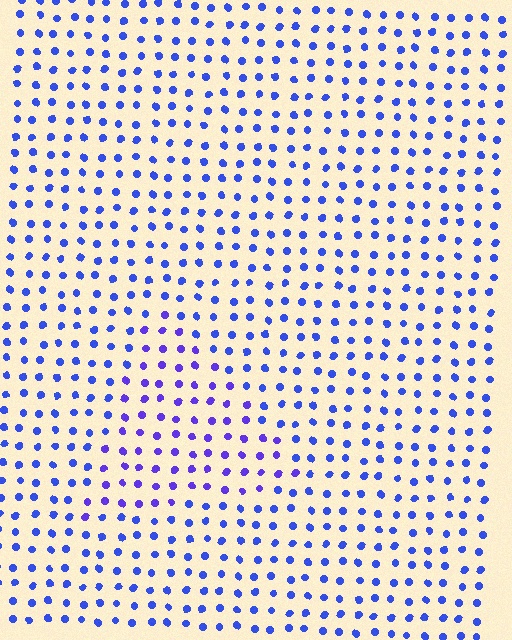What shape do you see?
I see a triangle.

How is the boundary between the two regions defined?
The boundary is defined purely by a slight shift in hue (about 24 degrees). Spacing, size, and orientation are identical on both sides.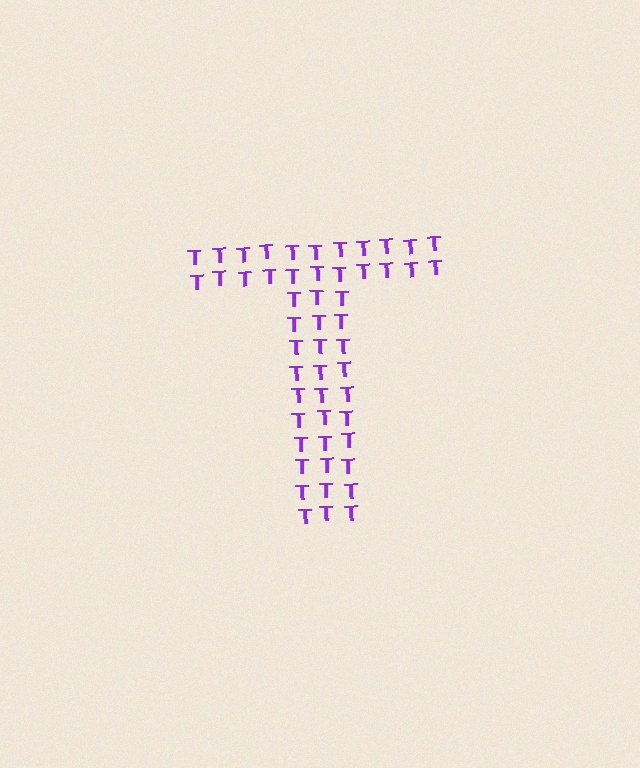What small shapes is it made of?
It is made of small letter T's.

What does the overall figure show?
The overall figure shows the letter T.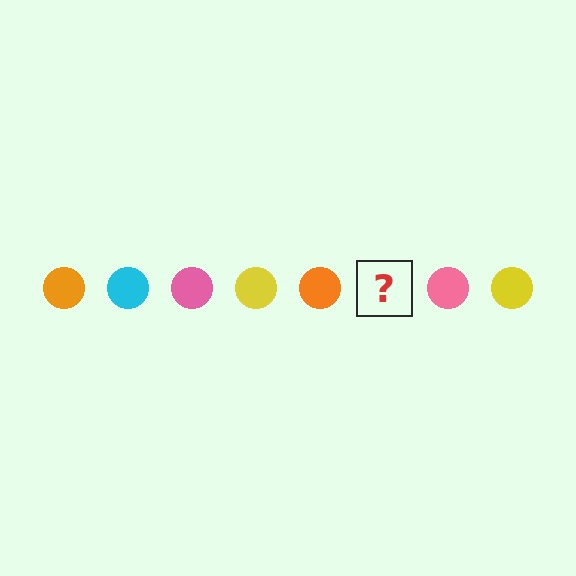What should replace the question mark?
The question mark should be replaced with a cyan circle.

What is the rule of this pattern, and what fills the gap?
The rule is that the pattern cycles through orange, cyan, pink, yellow circles. The gap should be filled with a cyan circle.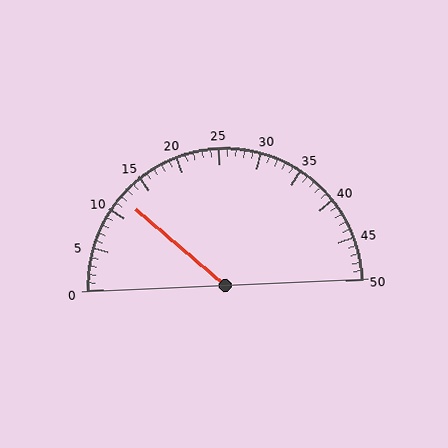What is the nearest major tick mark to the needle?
The nearest major tick mark is 10.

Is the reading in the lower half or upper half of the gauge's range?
The reading is in the lower half of the range (0 to 50).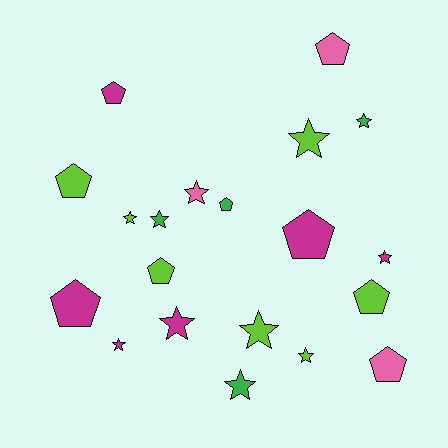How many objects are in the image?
There are 20 objects.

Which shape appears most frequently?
Star, with 11 objects.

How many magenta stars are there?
There are 3 magenta stars.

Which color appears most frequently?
Lime, with 7 objects.